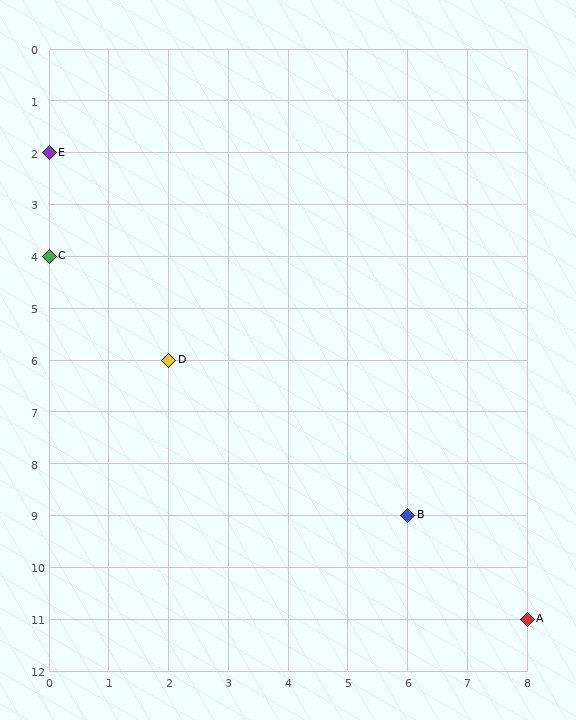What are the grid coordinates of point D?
Point D is at grid coordinates (2, 6).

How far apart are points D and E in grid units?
Points D and E are 2 columns and 4 rows apart (about 4.5 grid units diagonally).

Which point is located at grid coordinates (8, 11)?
Point A is at (8, 11).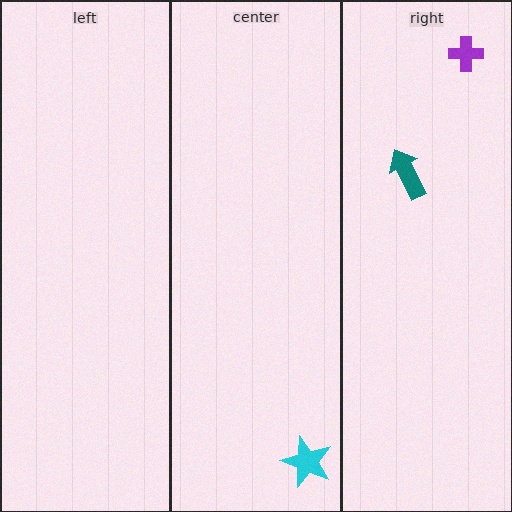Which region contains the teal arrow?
The right region.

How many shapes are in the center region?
1.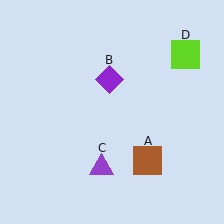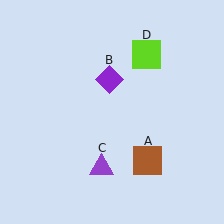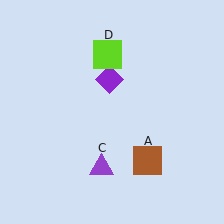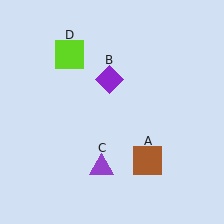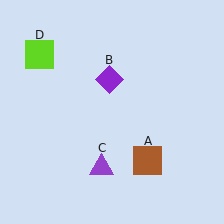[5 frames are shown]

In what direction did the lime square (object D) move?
The lime square (object D) moved left.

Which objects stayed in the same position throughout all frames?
Brown square (object A) and purple diamond (object B) and purple triangle (object C) remained stationary.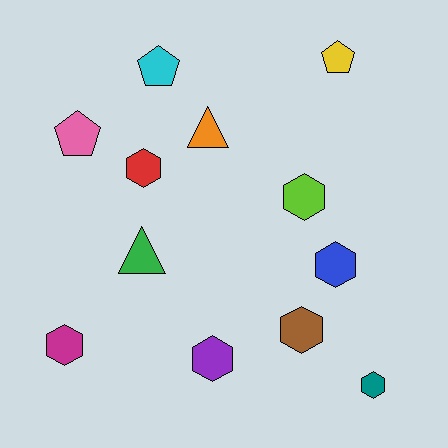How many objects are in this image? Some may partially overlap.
There are 12 objects.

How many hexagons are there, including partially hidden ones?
There are 7 hexagons.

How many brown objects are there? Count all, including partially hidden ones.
There is 1 brown object.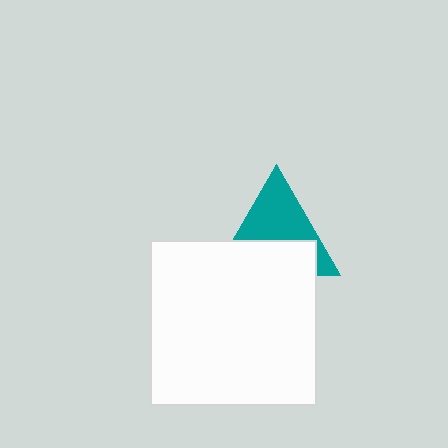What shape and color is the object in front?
The object in front is a white square.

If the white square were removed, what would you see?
You would see the complete teal triangle.